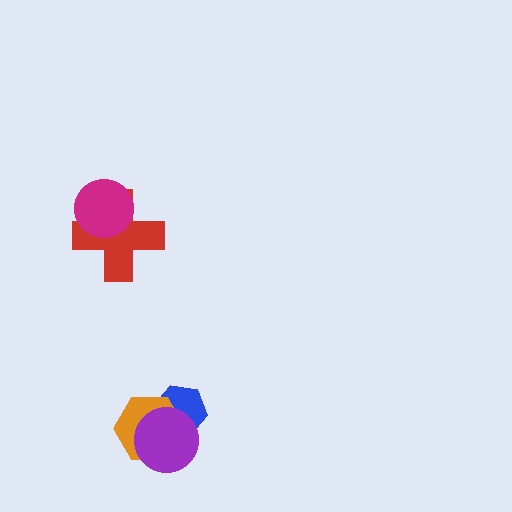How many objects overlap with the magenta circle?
1 object overlaps with the magenta circle.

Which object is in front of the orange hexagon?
The purple circle is in front of the orange hexagon.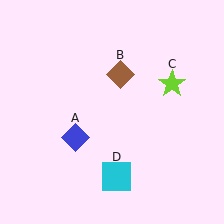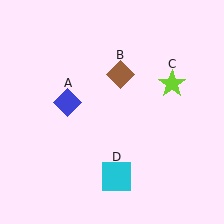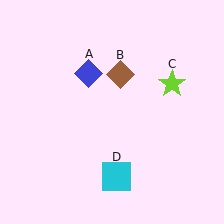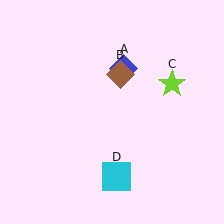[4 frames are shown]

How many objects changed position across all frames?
1 object changed position: blue diamond (object A).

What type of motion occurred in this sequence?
The blue diamond (object A) rotated clockwise around the center of the scene.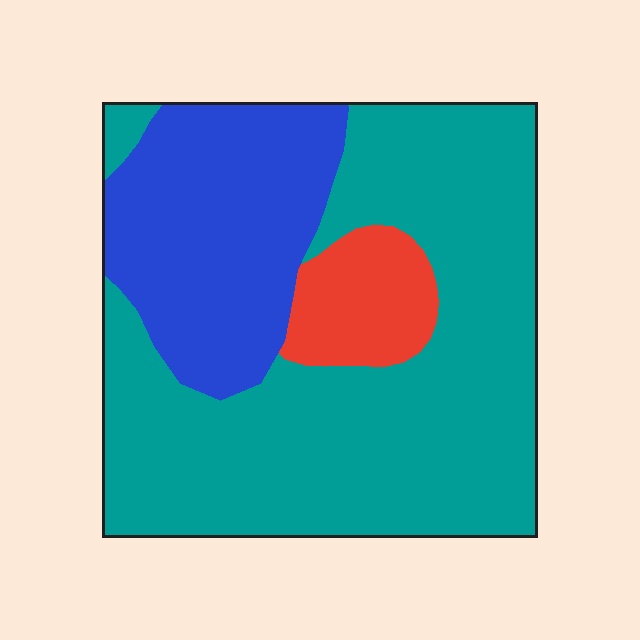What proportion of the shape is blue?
Blue takes up about one quarter (1/4) of the shape.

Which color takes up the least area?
Red, at roughly 10%.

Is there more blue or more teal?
Teal.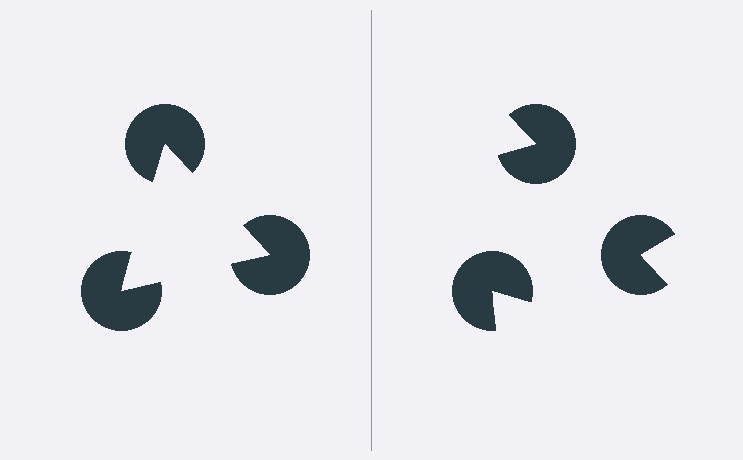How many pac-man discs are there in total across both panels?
6 — 3 on each side.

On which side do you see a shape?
An illusory triangle appears on the left side. On the right side the wedge cuts are rotated, so no coherent shape forms.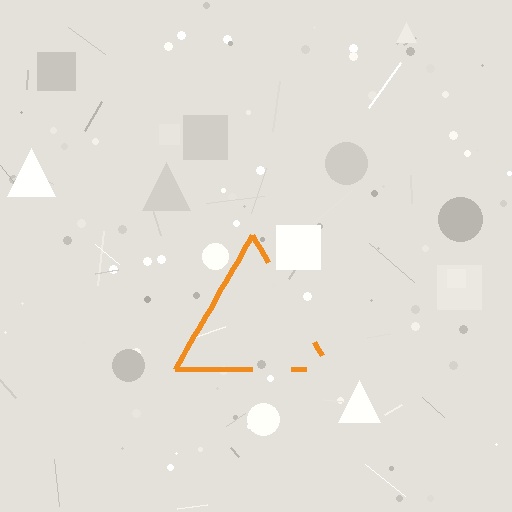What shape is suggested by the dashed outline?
The dashed outline suggests a triangle.